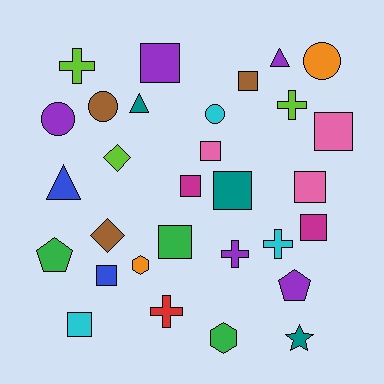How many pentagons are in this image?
There are 2 pentagons.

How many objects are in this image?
There are 30 objects.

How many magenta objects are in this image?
There are 2 magenta objects.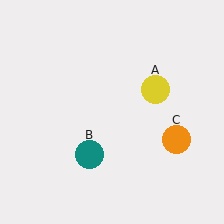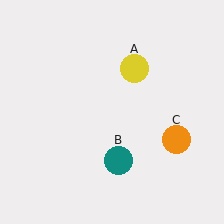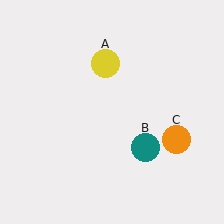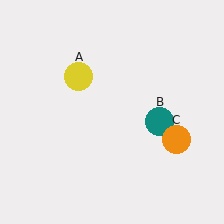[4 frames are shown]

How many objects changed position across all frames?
2 objects changed position: yellow circle (object A), teal circle (object B).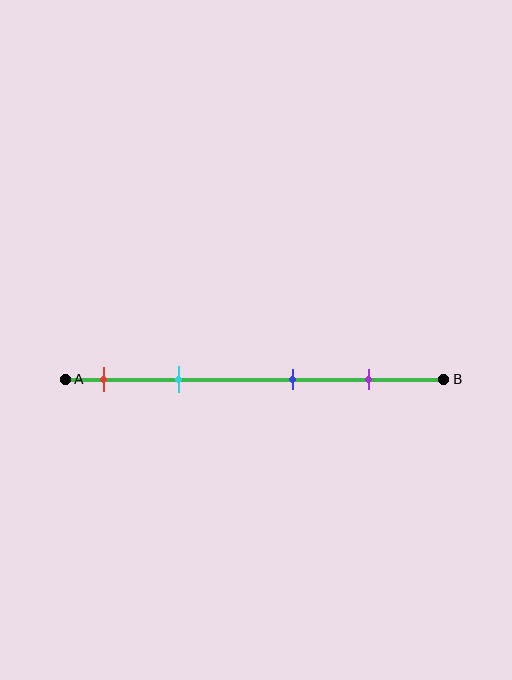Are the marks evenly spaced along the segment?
No, the marks are not evenly spaced.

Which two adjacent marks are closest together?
The red and cyan marks are the closest adjacent pair.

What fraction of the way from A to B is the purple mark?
The purple mark is approximately 80% (0.8) of the way from A to B.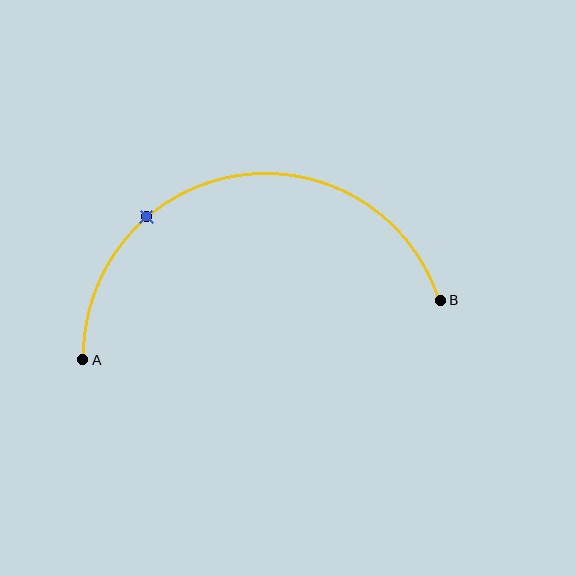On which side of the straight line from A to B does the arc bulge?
The arc bulges above the straight line connecting A and B.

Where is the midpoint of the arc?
The arc midpoint is the point on the curve farthest from the straight line joining A and B. It sits above that line.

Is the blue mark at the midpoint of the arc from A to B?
No. The blue mark lies on the arc but is closer to endpoint A. The arc midpoint would be at the point on the curve equidistant along the arc from both A and B.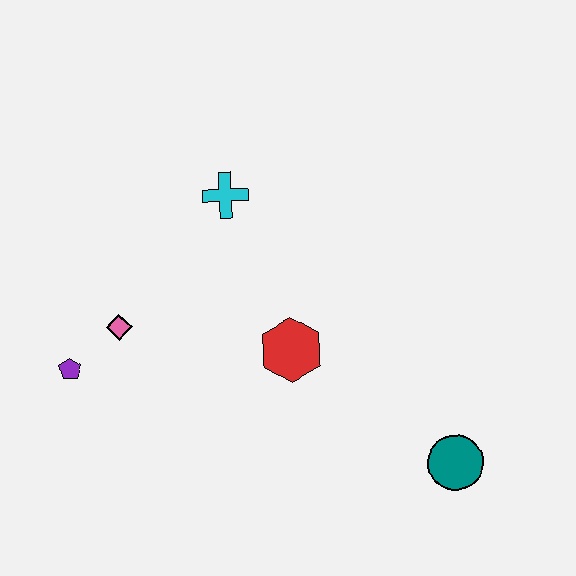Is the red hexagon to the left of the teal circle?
Yes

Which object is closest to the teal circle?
The red hexagon is closest to the teal circle.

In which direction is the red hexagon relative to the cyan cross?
The red hexagon is below the cyan cross.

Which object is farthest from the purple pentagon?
The teal circle is farthest from the purple pentagon.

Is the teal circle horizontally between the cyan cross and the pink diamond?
No